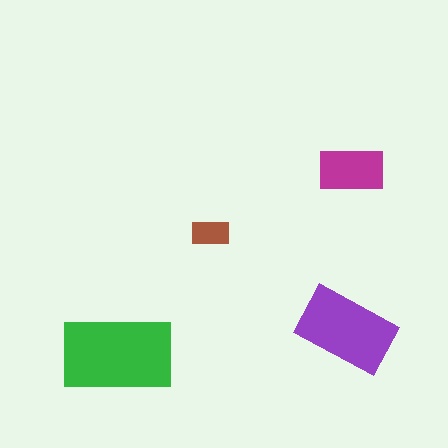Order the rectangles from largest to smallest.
the green one, the purple one, the magenta one, the brown one.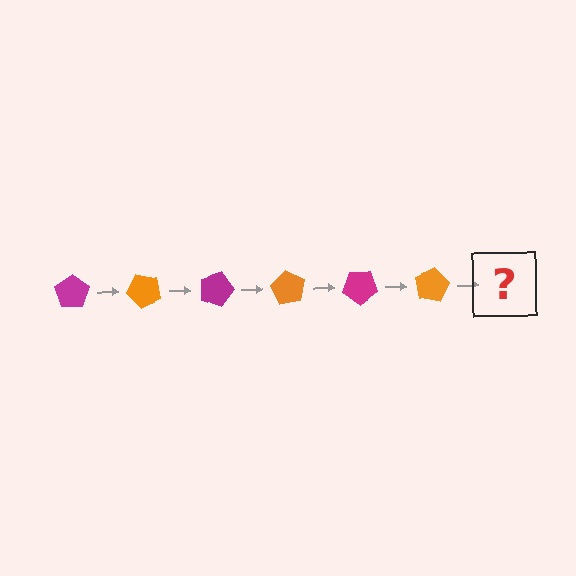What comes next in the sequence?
The next element should be a magenta pentagon, rotated 270 degrees from the start.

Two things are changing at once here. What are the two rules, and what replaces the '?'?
The two rules are that it rotates 45 degrees each step and the color cycles through magenta and orange. The '?' should be a magenta pentagon, rotated 270 degrees from the start.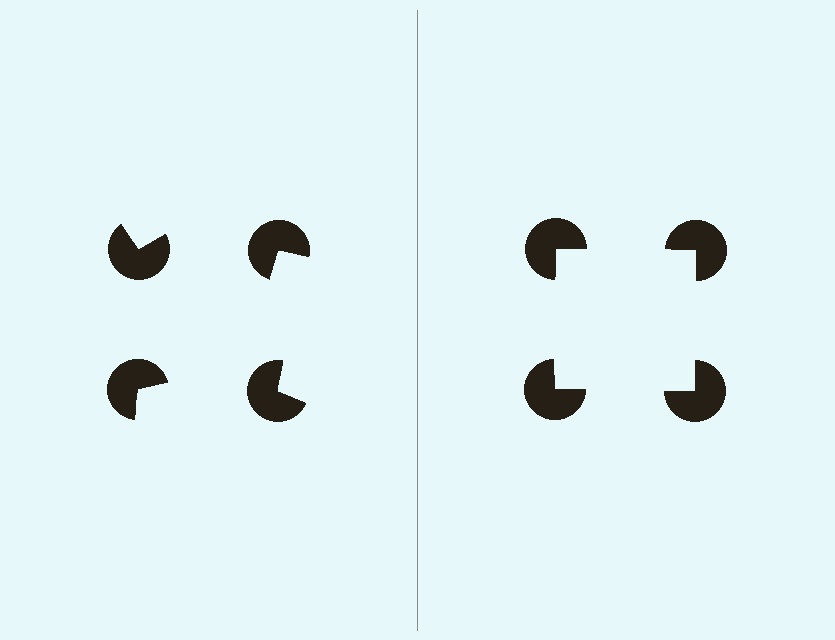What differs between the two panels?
The pac-man discs are positioned identically on both sides; only the wedge orientations differ. On the right they align to a square; on the left they are misaligned.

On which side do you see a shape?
An illusory square appears on the right side. On the left side the wedge cuts are rotated, so no coherent shape forms.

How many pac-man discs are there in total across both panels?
8 — 4 on each side.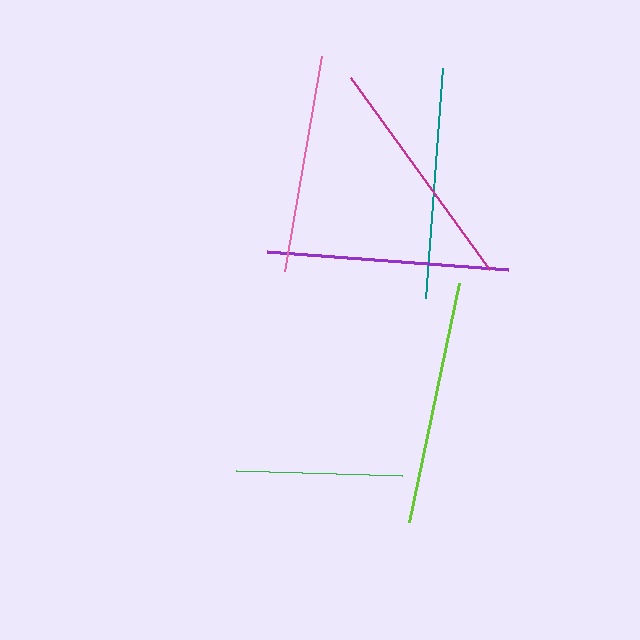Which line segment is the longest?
The lime line is the longest at approximately 244 pixels.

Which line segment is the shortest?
The green line is the shortest at approximately 167 pixels.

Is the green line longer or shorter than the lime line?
The lime line is longer than the green line.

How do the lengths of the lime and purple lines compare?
The lime and purple lines are approximately the same length.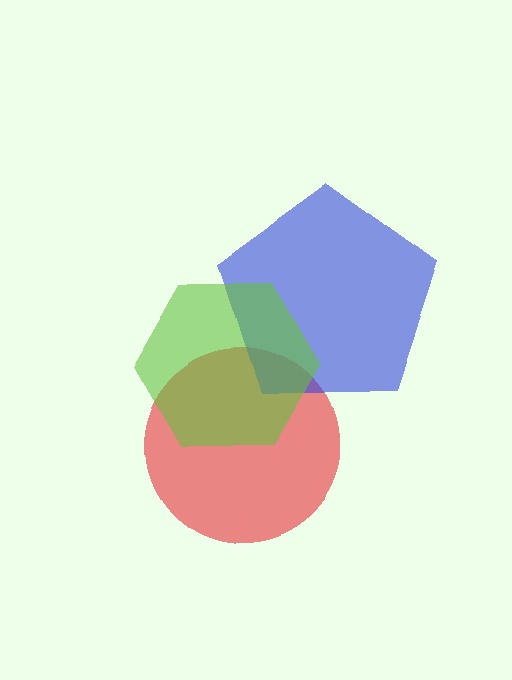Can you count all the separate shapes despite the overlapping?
Yes, there are 3 separate shapes.